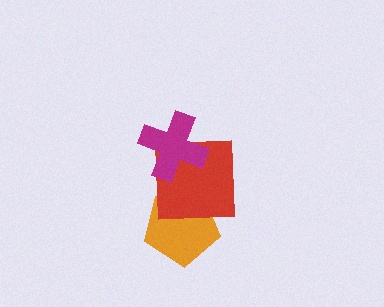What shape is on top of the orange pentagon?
The red square is on top of the orange pentagon.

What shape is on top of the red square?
The magenta cross is on top of the red square.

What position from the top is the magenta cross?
The magenta cross is 1st from the top.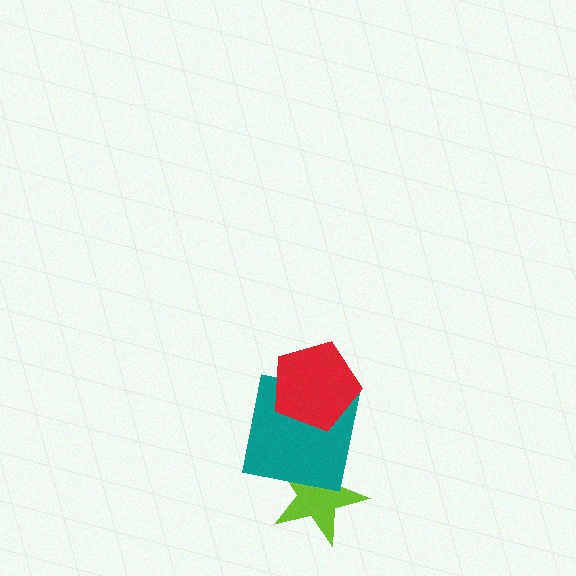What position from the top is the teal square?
The teal square is 2nd from the top.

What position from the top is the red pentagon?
The red pentagon is 1st from the top.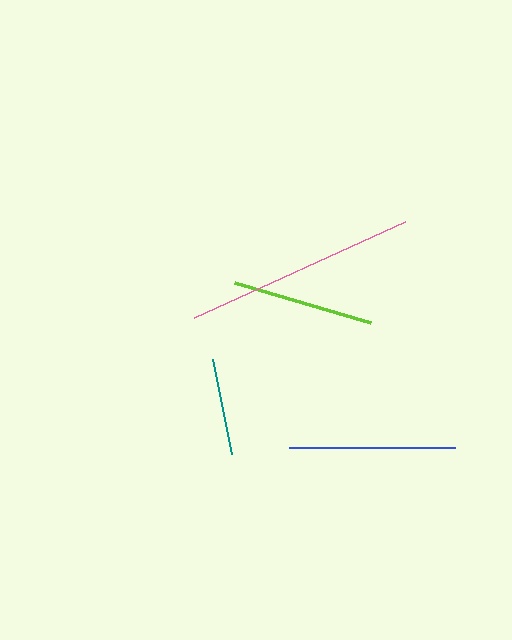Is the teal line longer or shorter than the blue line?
The blue line is longer than the teal line.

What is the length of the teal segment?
The teal segment is approximately 96 pixels long.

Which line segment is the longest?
The pink line is the longest at approximately 232 pixels.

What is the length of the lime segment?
The lime segment is approximately 142 pixels long.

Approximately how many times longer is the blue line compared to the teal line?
The blue line is approximately 1.7 times the length of the teal line.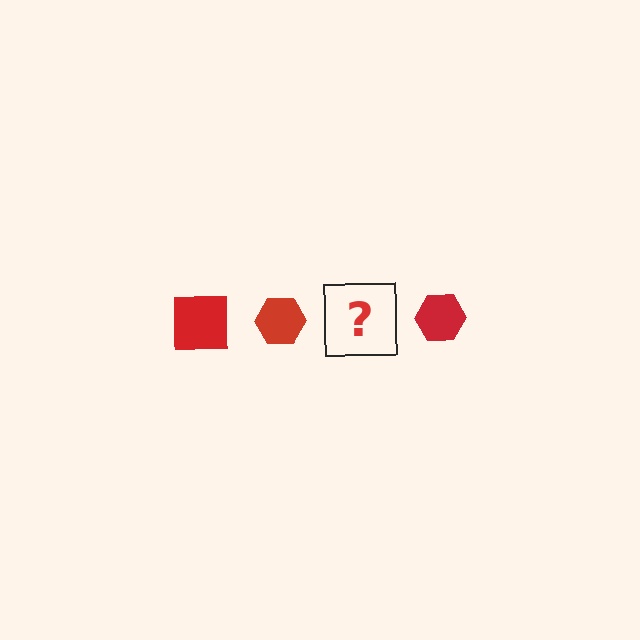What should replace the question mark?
The question mark should be replaced with a red square.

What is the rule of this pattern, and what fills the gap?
The rule is that the pattern cycles through square, hexagon shapes in red. The gap should be filled with a red square.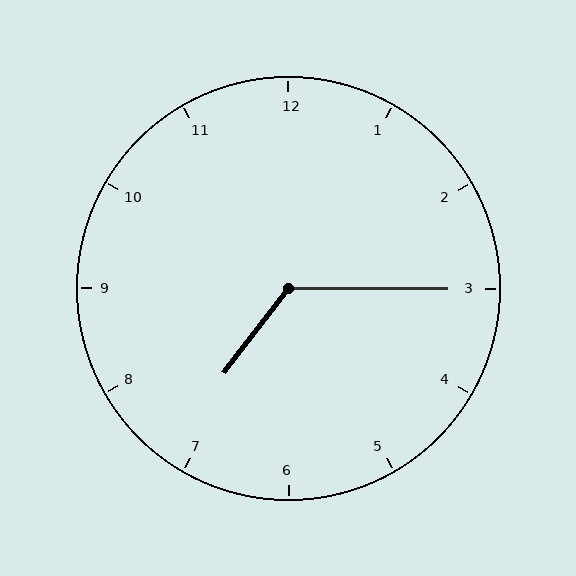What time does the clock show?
7:15.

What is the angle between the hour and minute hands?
Approximately 128 degrees.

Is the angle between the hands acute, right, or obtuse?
It is obtuse.